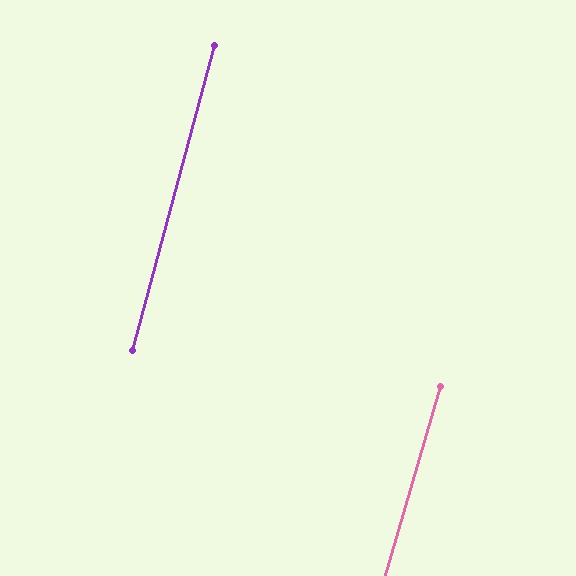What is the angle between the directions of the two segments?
Approximately 1 degree.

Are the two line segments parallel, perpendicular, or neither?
Parallel — their directions differ by only 1.1°.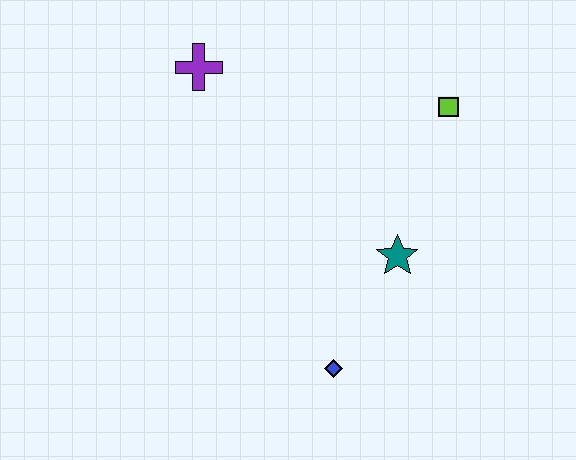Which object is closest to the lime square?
The teal star is closest to the lime square.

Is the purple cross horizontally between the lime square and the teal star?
No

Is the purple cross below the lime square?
No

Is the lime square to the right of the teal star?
Yes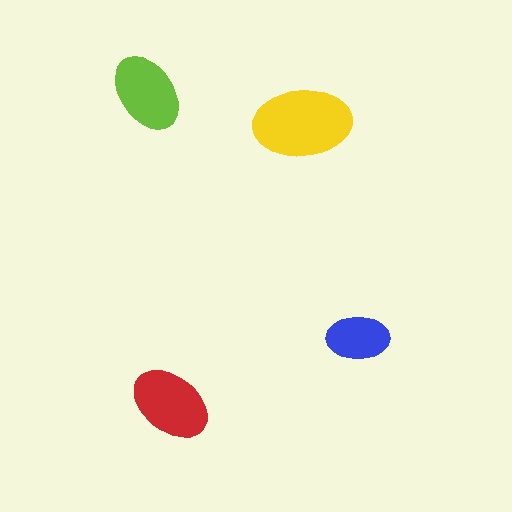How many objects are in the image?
There are 4 objects in the image.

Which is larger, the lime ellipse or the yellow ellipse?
The yellow one.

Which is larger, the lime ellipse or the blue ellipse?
The lime one.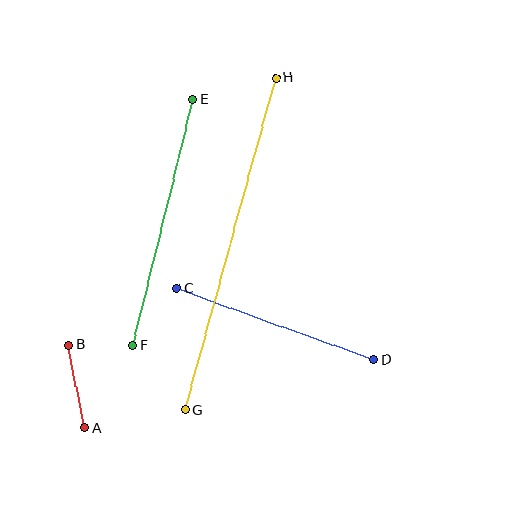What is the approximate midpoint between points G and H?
The midpoint is at approximately (230, 244) pixels.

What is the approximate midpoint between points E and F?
The midpoint is at approximately (162, 223) pixels.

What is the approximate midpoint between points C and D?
The midpoint is at approximately (275, 324) pixels.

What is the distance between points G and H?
The distance is approximately 344 pixels.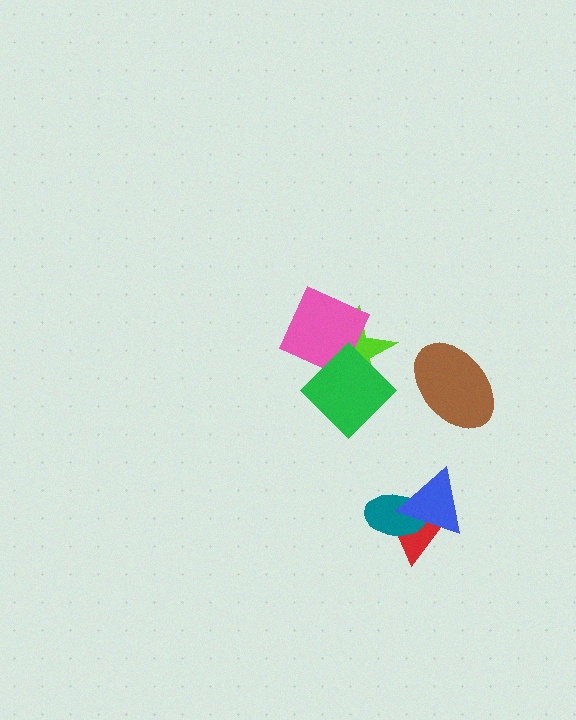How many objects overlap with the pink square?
2 objects overlap with the pink square.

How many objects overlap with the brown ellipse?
0 objects overlap with the brown ellipse.